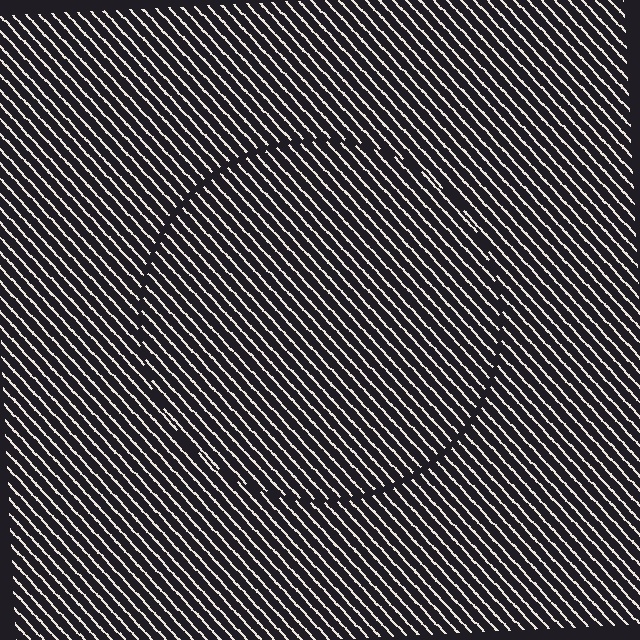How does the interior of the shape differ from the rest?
The interior of the shape contains the same grating, shifted by half a period — the contour is defined by the phase discontinuity where line-ends from the inner and outer gratings abut.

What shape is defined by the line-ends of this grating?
An illusory circle. The interior of the shape contains the same grating, shifted by half a period — the contour is defined by the phase discontinuity where line-ends from the inner and outer gratings abut.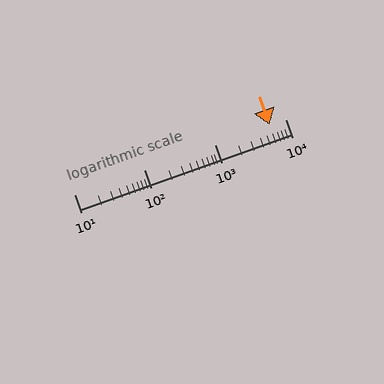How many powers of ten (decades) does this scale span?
The scale spans 3 decades, from 10 to 10000.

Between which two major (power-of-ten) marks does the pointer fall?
The pointer is between 1000 and 10000.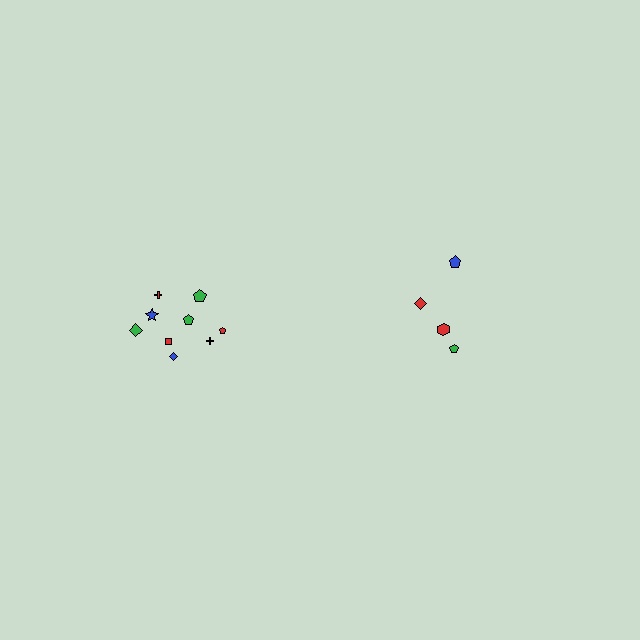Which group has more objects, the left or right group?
The left group.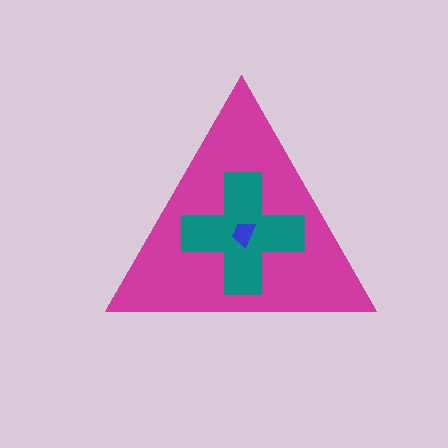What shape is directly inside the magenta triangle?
The teal cross.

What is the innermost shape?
The blue trapezoid.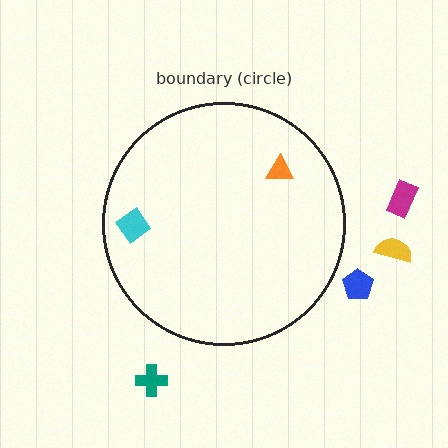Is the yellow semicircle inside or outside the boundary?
Outside.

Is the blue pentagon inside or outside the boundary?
Outside.